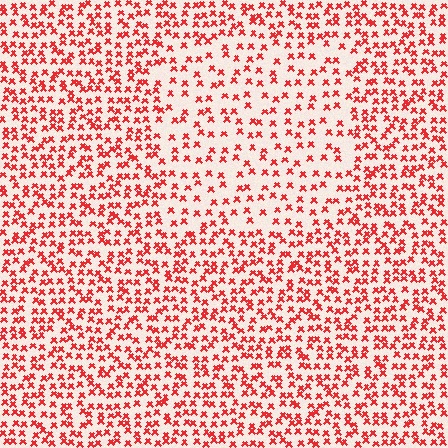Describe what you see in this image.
The image contains small red elements arranged at two different densities. A rectangle-shaped region is visible where the elements are less densely packed than the surrounding area.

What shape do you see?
I see a rectangle.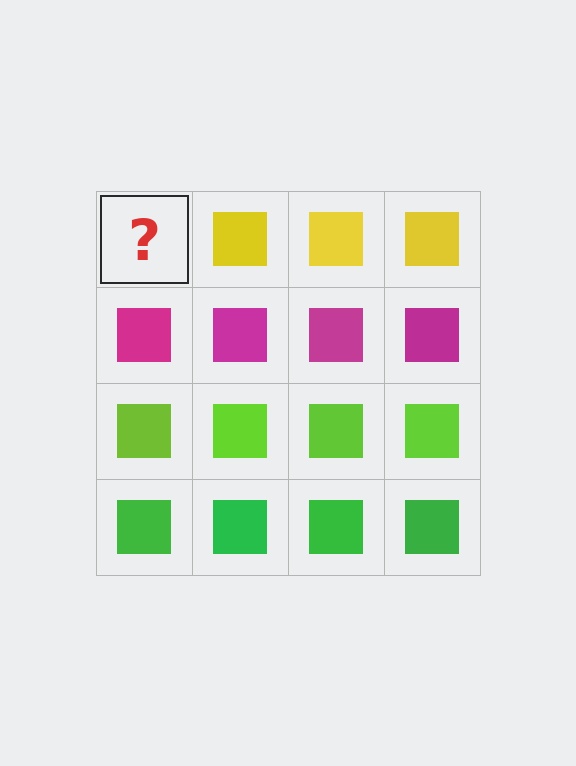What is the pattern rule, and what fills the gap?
The rule is that each row has a consistent color. The gap should be filled with a yellow square.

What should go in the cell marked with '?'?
The missing cell should contain a yellow square.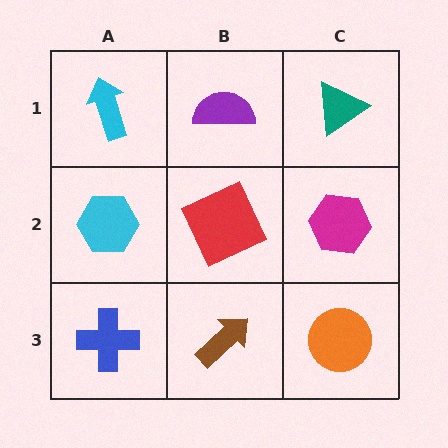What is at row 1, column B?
A purple semicircle.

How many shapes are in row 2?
3 shapes.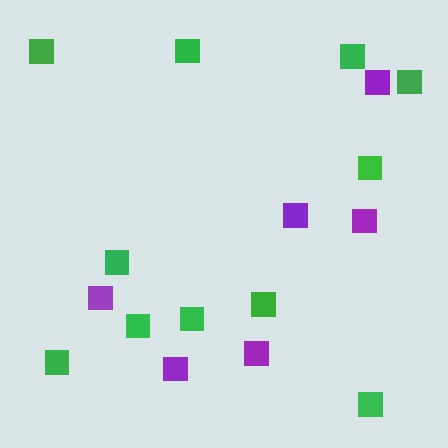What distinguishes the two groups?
There are 2 groups: one group of purple squares (6) and one group of green squares (11).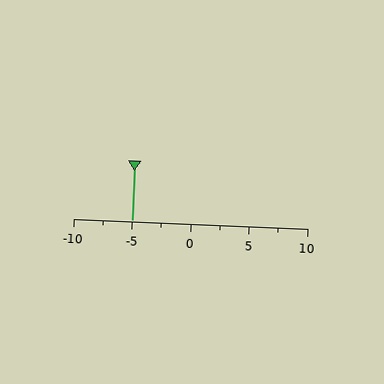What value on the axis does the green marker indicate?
The marker indicates approximately -5.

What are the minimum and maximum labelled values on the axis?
The axis runs from -10 to 10.